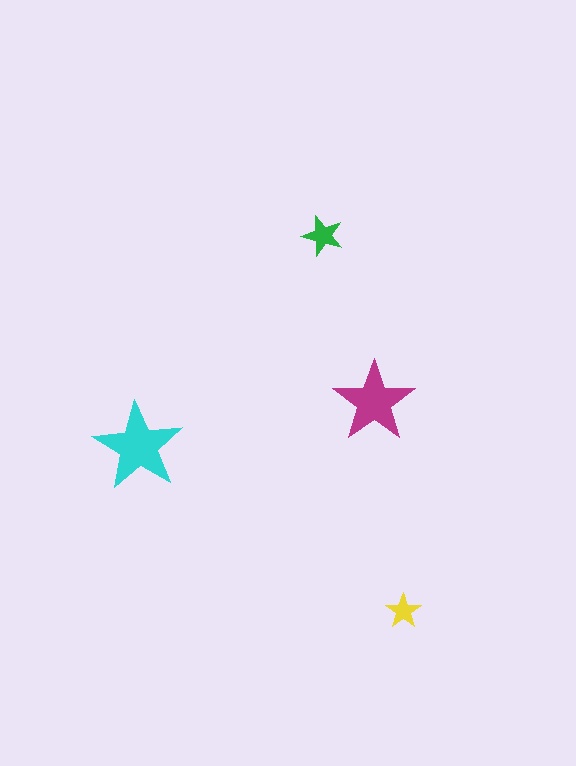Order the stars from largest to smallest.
the cyan one, the magenta one, the green one, the yellow one.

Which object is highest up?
The green star is topmost.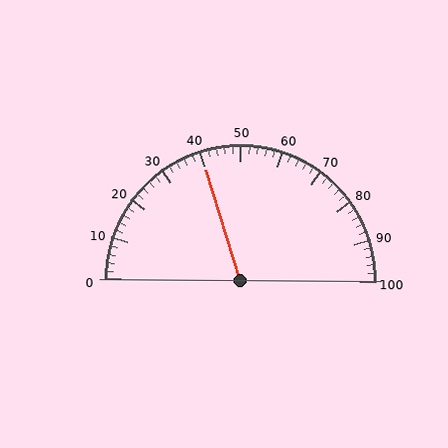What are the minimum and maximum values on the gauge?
The gauge ranges from 0 to 100.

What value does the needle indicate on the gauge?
The needle indicates approximately 40.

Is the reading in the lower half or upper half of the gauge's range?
The reading is in the lower half of the range (0 to 100).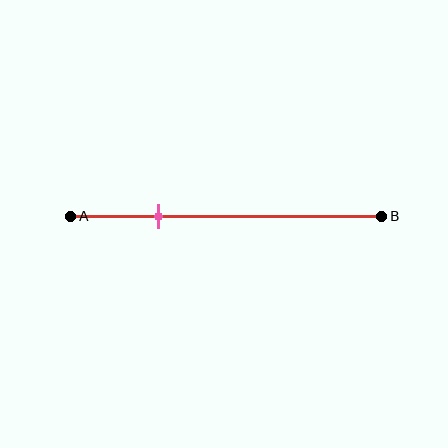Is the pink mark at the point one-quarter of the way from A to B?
No, the mark is at about 30% from A, not at the 25% one-quarter point.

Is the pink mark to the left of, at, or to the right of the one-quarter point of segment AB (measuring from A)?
The pink mark is to the right of the one-quarter point of segment AB.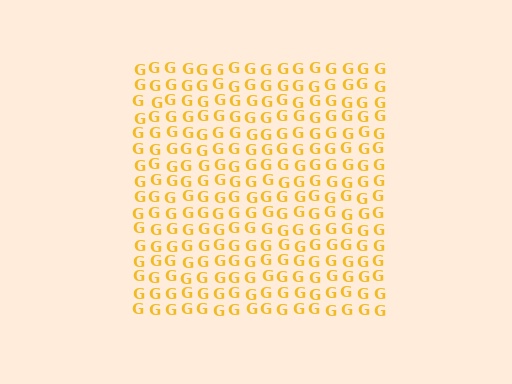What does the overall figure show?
The overall figure shows a square.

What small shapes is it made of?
It is made of small letter G's.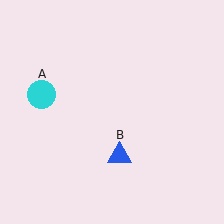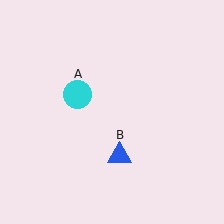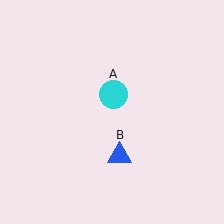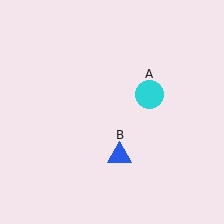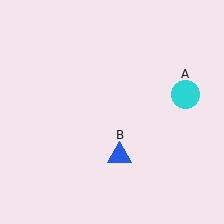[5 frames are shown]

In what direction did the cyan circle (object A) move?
The cyan circle (object A) moved right.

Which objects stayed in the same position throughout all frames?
Blue triangle (object B) remained stationary.